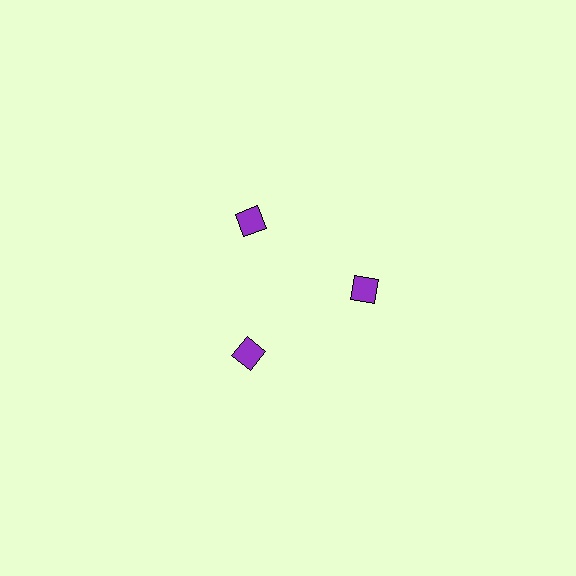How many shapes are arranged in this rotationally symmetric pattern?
There are 3 shapes, arranged in 3 groups of 1.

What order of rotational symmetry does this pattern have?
This pattern has 3-fold rotational symmetry.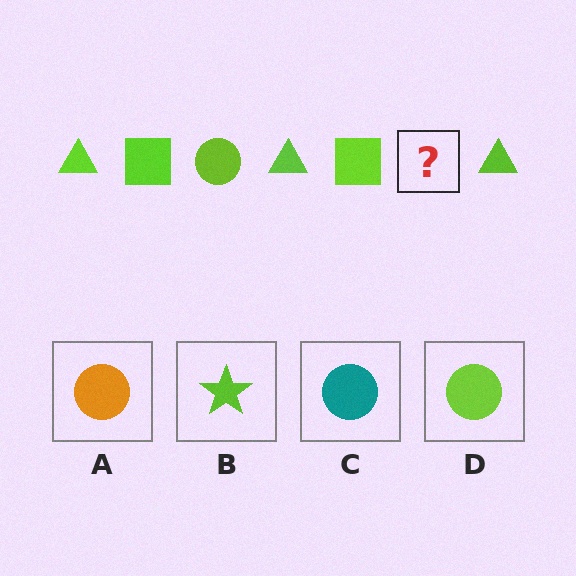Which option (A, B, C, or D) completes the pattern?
D.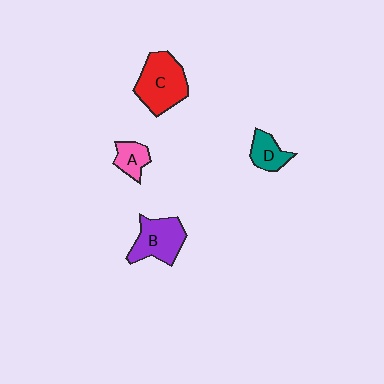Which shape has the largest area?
Shape C (red).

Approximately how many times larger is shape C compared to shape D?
Approximately 2.1 times.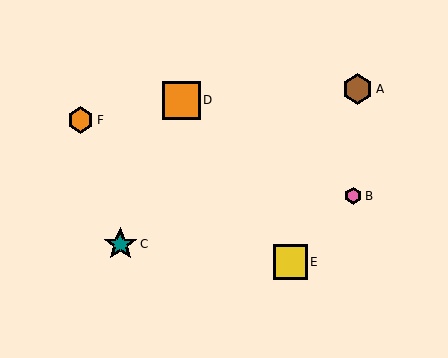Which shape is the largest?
The orange square (labeled D) is the largest.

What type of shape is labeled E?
Shape E is a yellow square.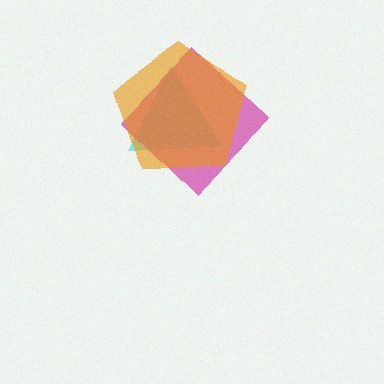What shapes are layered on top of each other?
The layered shapes are: a cyan triangle, a magenta diamond, an orange pentagon.